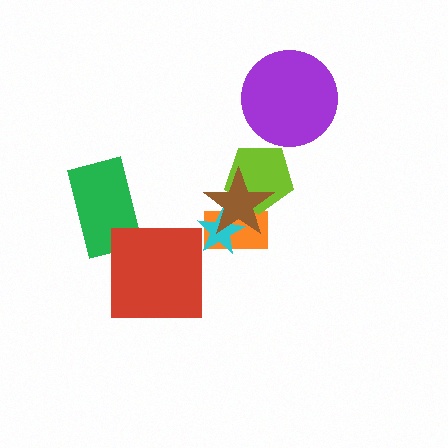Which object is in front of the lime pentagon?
The brown star is in front of the lime pentagon.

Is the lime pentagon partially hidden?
Yes, it is partially covered by another shape.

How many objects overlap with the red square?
0 objects overlap with the red square.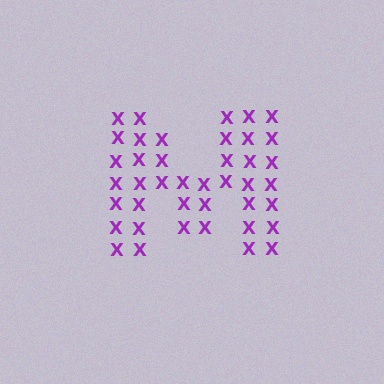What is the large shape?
The large shape is the letter M.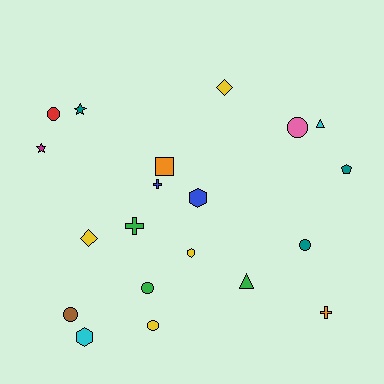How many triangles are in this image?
There are 2 triangles.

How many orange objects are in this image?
There are 2 orange objects.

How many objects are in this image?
There are 20 objects.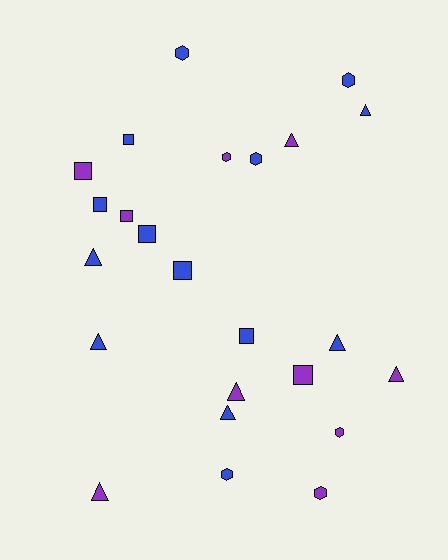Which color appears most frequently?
Blue, with 14 objects.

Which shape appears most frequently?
Triangle, with 9 objects.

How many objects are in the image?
There are 24 objects.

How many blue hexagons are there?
There are 4 blue hexagons.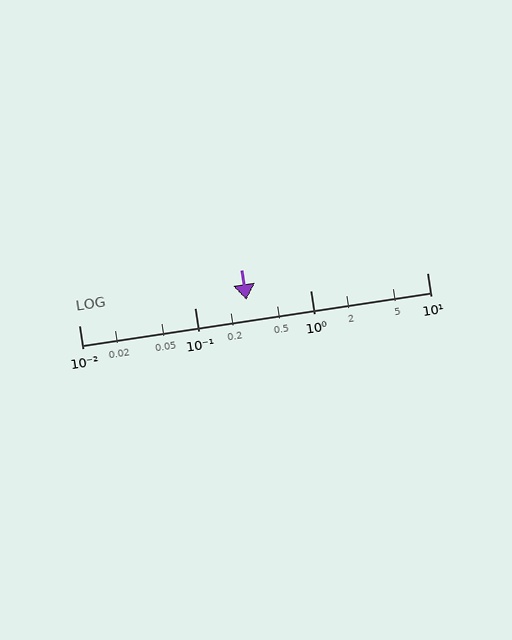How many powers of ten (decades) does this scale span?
The scale spans 3 decades, from 0.01 to 10.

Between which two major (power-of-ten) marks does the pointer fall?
The pointer is between 0.1 and 1.